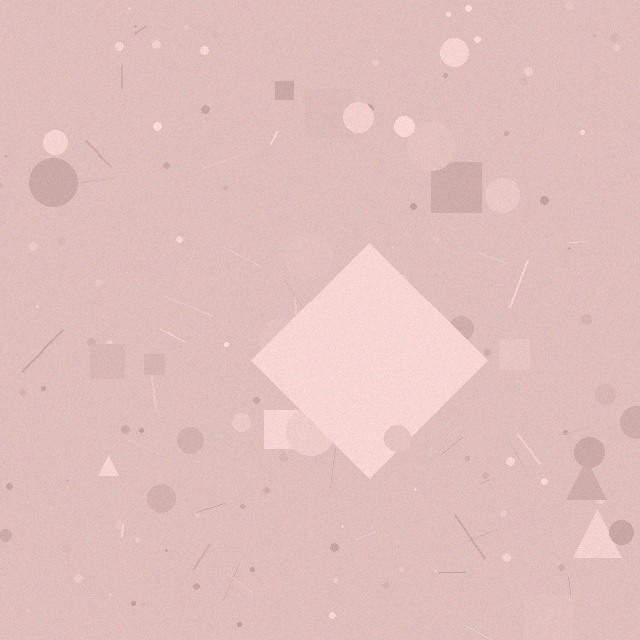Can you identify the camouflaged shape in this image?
The camouflaged shape is a diamond.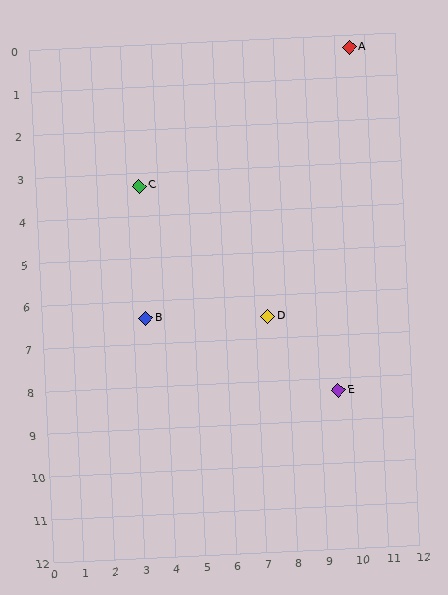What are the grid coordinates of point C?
Point C is at approximately (3.4, 3.3).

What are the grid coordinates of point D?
Point D is at approximately (7.4, 6.5).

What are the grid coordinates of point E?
Point E is at approximately (9.6, 8.3).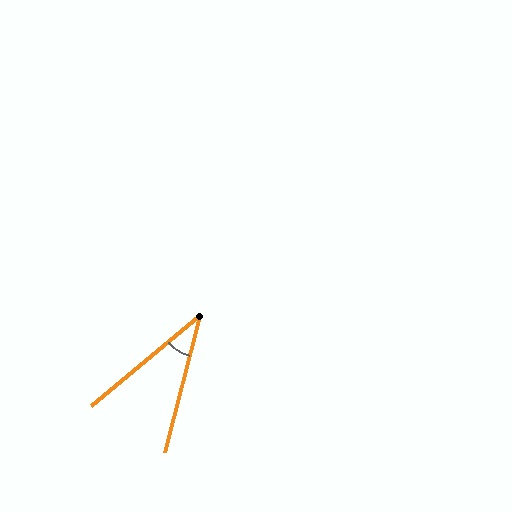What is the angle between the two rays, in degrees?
Approximately 36 degrees.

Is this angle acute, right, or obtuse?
It is acute.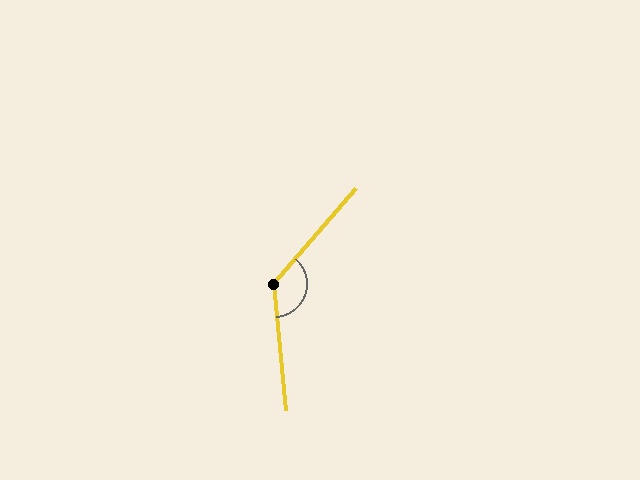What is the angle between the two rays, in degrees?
Approximately 134 degrees.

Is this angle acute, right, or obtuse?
It is obtuse.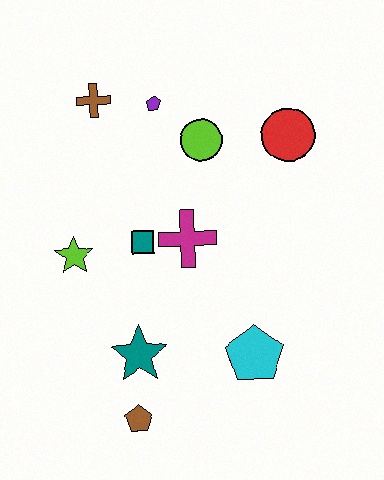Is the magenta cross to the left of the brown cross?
No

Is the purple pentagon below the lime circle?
No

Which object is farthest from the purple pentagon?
The brown pentagon is farthest from the purple pentagon.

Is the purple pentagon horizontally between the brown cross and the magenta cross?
Yes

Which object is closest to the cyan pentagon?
The teal star is closest to the cyan pentagon.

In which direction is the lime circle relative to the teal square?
The lime circle is above the teal square.